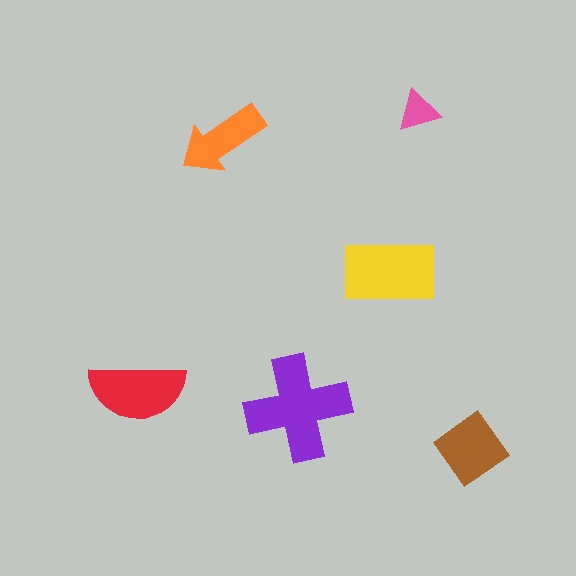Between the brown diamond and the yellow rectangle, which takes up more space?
The yellow rectangle.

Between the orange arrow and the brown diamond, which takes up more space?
The brown diamond.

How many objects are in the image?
There are 6 objects in the image.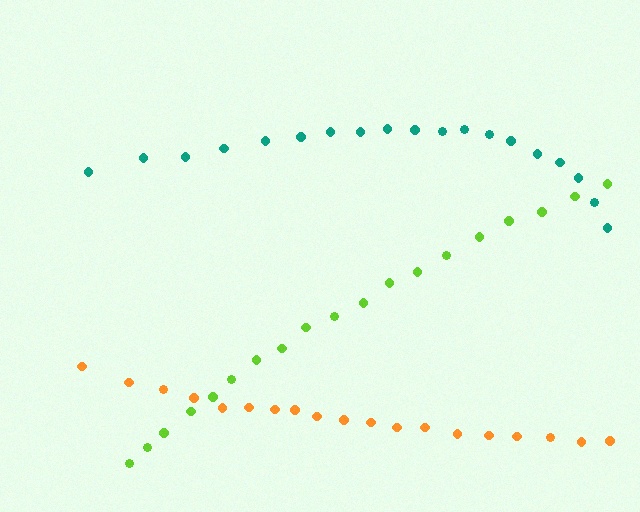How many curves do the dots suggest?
There are 3 distinct paths.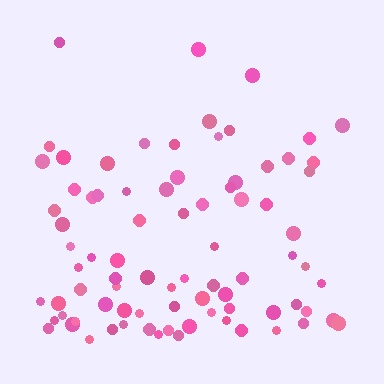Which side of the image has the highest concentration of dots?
The bottom.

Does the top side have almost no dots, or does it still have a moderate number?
Still a moderate number, just noticeably fewer than the bottom.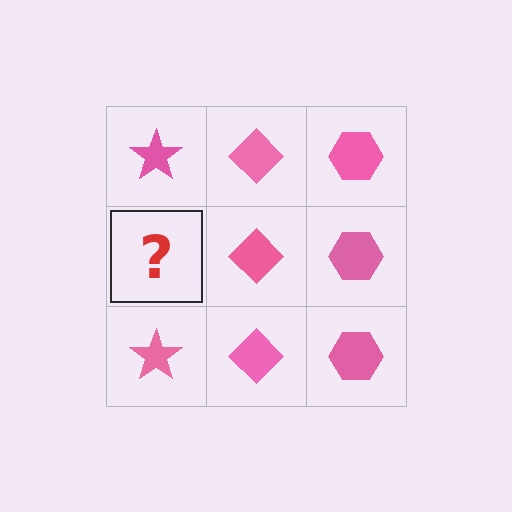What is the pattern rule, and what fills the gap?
The rule is that each column has a consistent shape. The gap should be filled with a pink star.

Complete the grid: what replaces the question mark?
The question mark should be replaced with a pink star.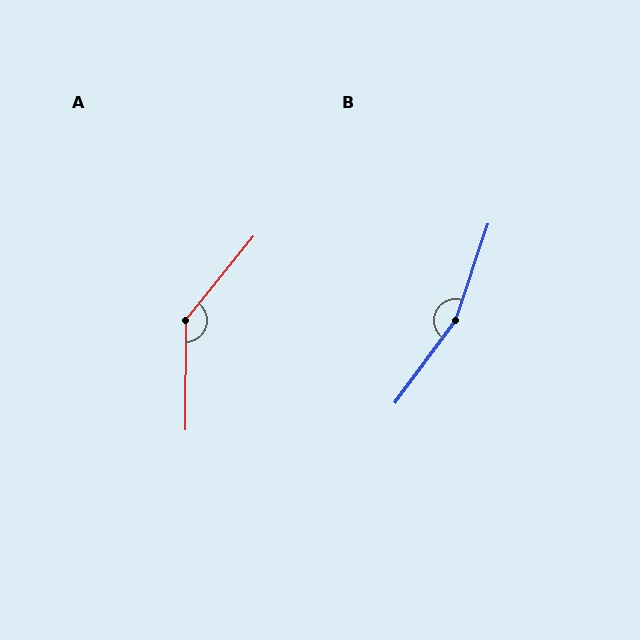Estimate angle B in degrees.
Approximately 163 degrees.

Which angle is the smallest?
A, at approximately 141 degrees.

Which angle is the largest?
B, at approximately 163 degrees.